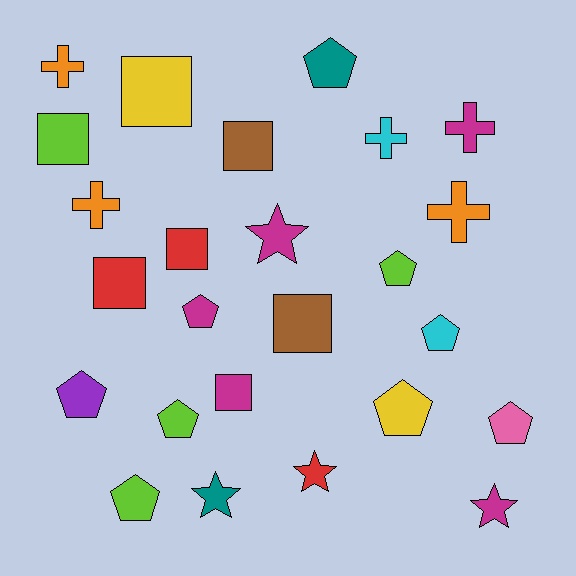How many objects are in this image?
There are 25 objects.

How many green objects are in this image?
There are no green objects.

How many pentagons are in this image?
There are 9 pentagons.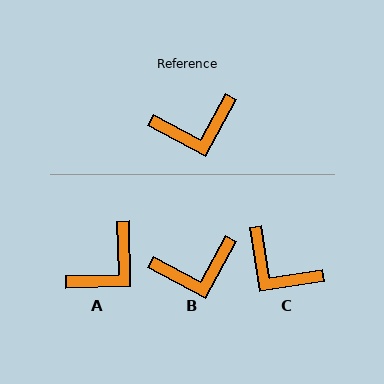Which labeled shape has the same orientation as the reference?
B.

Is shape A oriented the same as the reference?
No, it is off by about 30 degrees.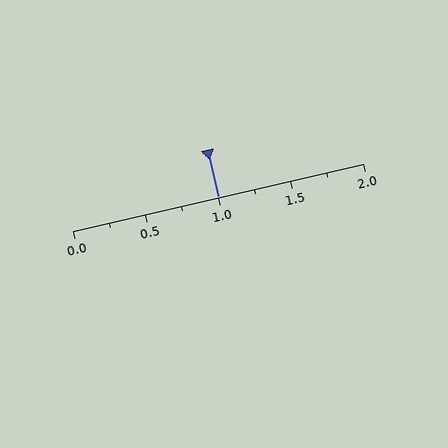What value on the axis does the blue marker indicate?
The marker indicates approximately 1.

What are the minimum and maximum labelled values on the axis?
The axis runs from 0.0 to 2.0.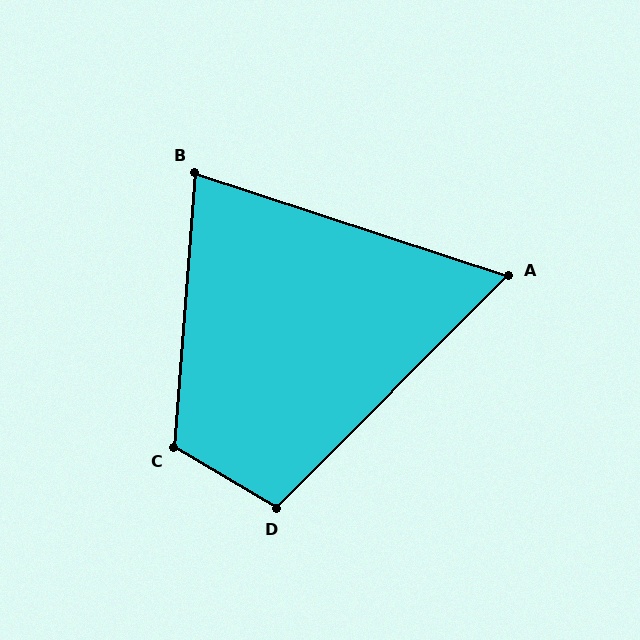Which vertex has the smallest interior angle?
A, at approximately 63 degrees.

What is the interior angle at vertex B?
Approximately 76 degrees (acute).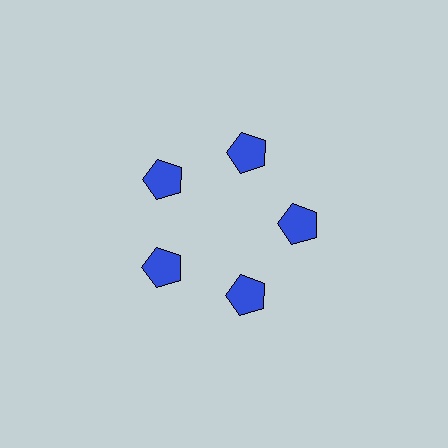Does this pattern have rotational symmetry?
Yes, this pattern has 5-fold rotational symmetry. It looks the same after rotating 72 degrees around the center.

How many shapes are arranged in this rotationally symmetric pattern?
There are 5 shapes, arranged in 5 groups of 1.